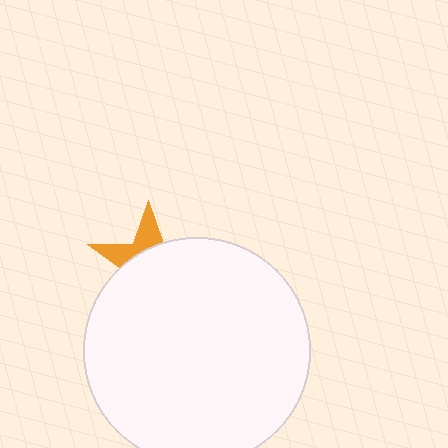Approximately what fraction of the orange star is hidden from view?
Roughly 69% of the orange star is hidden behind the white circle.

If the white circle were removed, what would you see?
You would see the complete orange star.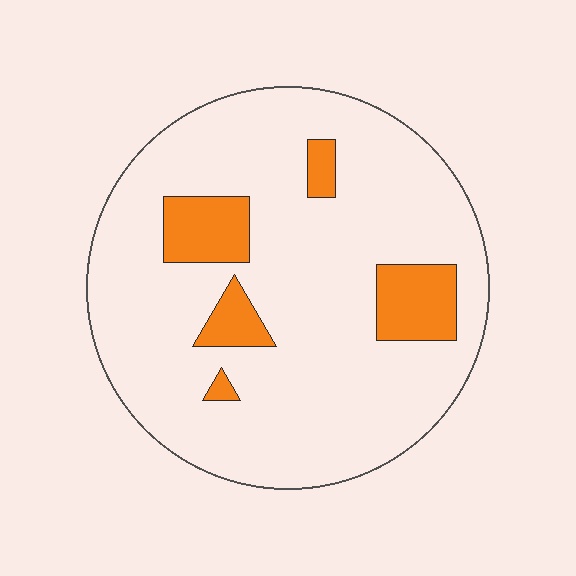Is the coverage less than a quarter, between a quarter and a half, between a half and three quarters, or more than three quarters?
Less than a quarter.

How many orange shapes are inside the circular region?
5.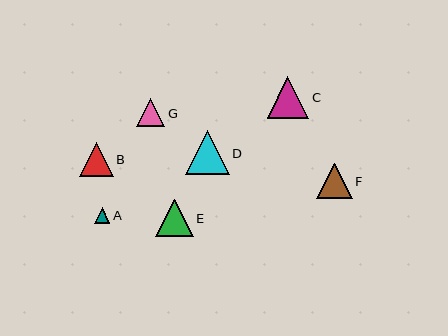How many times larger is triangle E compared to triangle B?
Triangle E is approximately 1.1 times the size of triangle B.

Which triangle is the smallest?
Triangle A is the smallest with a size of approximately 15 pixels.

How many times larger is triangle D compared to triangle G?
Triangle D is approximately 1.5 times the size of triangle G.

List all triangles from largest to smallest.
From largest to smallest: D, C, E, F, B, G, A.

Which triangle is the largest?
Triangle D is the largest with a size of approximately 44 pixels.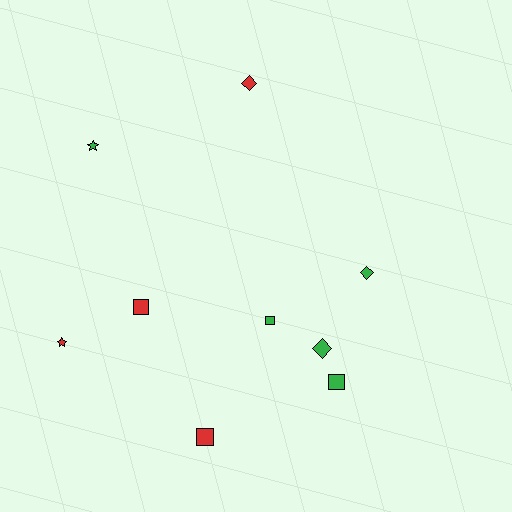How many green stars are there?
There is 1 green star.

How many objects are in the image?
There are 9 objects.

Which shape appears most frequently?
Square, with 4 objects.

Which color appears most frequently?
Green, with 5 objects.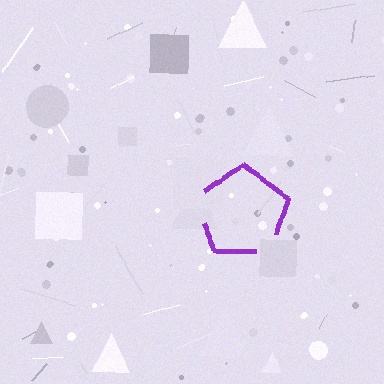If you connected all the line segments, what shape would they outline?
They would outline a pentagon.